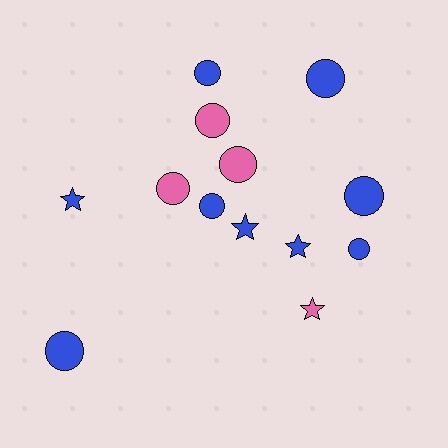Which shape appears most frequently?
Circle, with 9 objects.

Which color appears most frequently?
Blue, with 9 objects.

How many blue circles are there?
There are 6 blue circles.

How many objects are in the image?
There are 13 objects.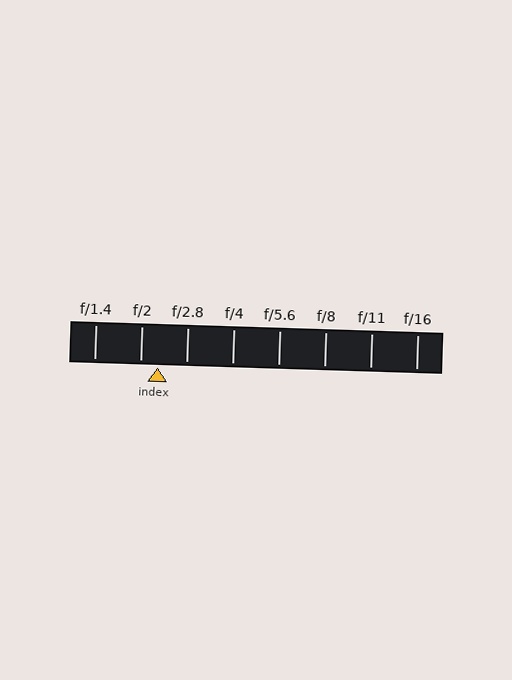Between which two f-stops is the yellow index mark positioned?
The index mark is between f/2 and f/2.8.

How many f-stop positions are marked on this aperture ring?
There are 8 f-stop positions marked.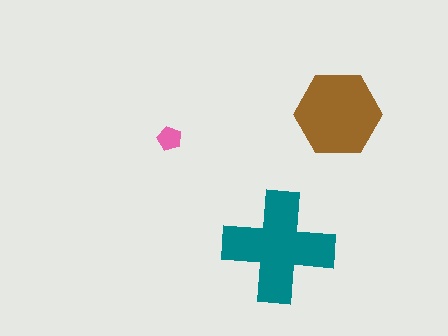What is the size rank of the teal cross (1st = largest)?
1st.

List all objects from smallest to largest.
The pink pentagon, the brown hexagon, the teal cross.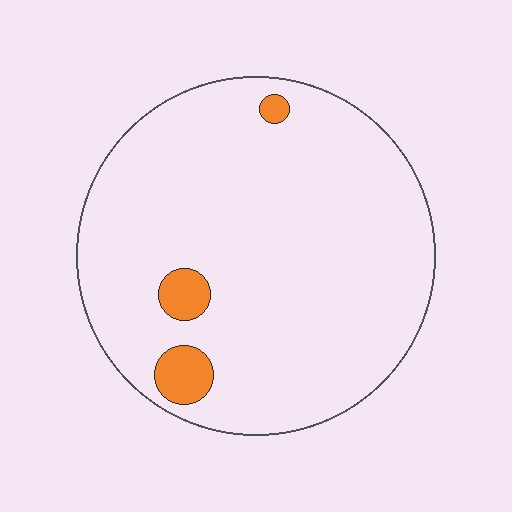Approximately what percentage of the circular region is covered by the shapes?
Approximately 5%.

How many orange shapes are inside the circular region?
3.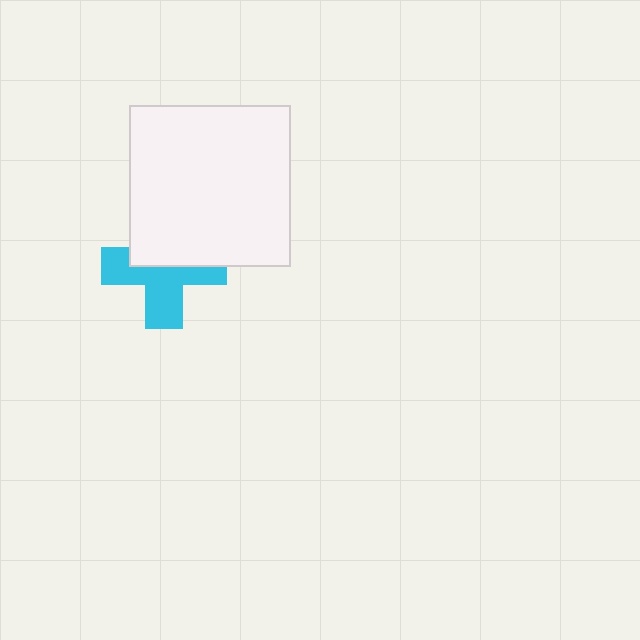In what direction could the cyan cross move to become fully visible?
The cyan cross could move down. That would shift it out from behind the white square entirely.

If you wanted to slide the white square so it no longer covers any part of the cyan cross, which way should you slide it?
Slide it up — that is the most direct way to separate the two shapes.